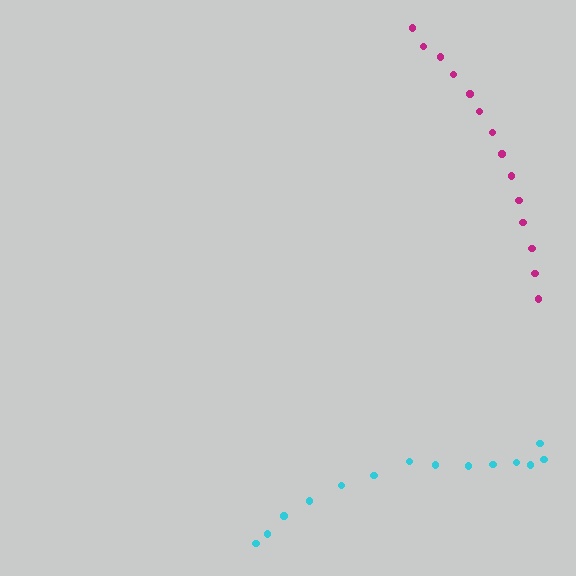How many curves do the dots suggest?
There are 2 distinct paths.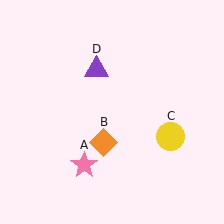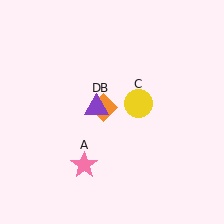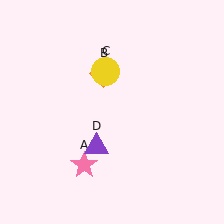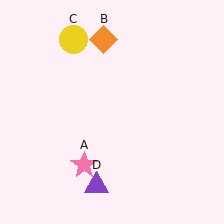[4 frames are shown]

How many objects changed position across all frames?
3 objects changed position: orange diamond (object B), yellow circle (object C), purple triangle (object D).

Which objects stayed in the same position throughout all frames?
Pink star (object A) remained stationary.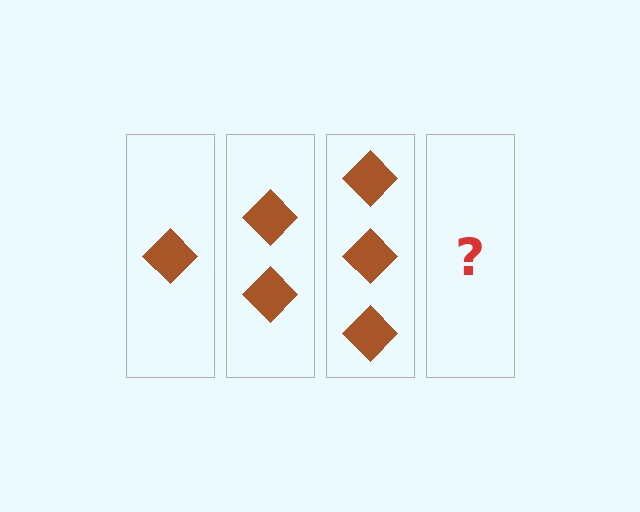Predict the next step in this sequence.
The next step is 4 diamonds.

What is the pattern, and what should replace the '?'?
The pattern is that each step adds one more diamond. The '?' should be 4 diamonds.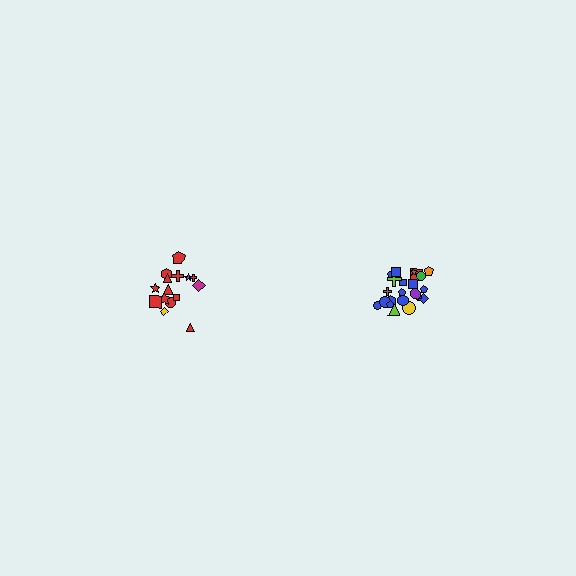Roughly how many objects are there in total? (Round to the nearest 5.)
Roughly 40 objects in total.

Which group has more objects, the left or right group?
The right group.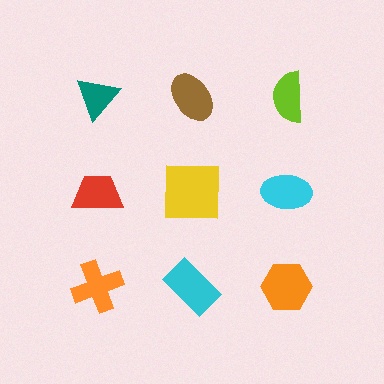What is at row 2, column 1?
A red trapezoid.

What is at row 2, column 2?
A yellow square.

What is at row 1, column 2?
A brown ellipse.